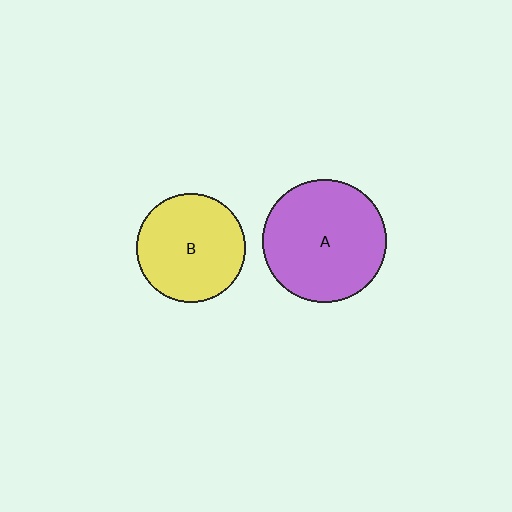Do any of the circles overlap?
No, none of the circles overlap.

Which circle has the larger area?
Circle A (purple).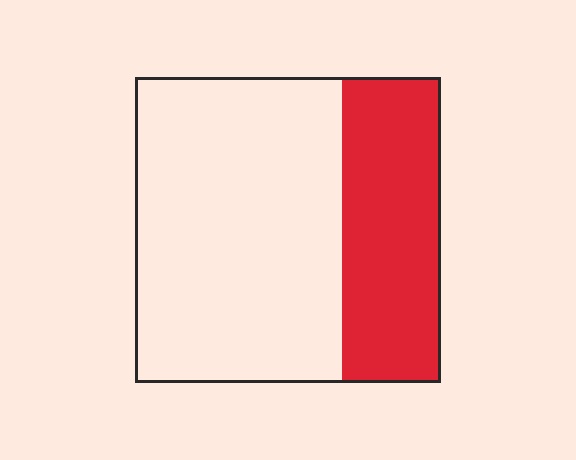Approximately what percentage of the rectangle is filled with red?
Approximately 30%.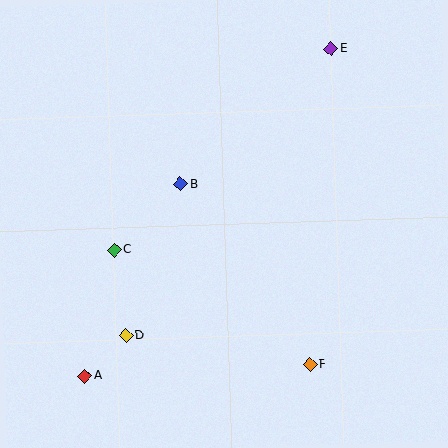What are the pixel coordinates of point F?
Point F is at (310, 365).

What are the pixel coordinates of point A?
Point A is at (85, 376).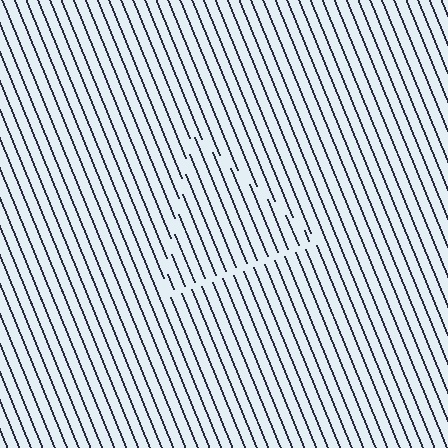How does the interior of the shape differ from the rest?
The interior of the shape contains the same grating, shifted by half a period — the contour is defined by the phase discontinuity where line-ends from the inner and outer gratings abut.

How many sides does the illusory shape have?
3 sides — the line-ends trace a triangle.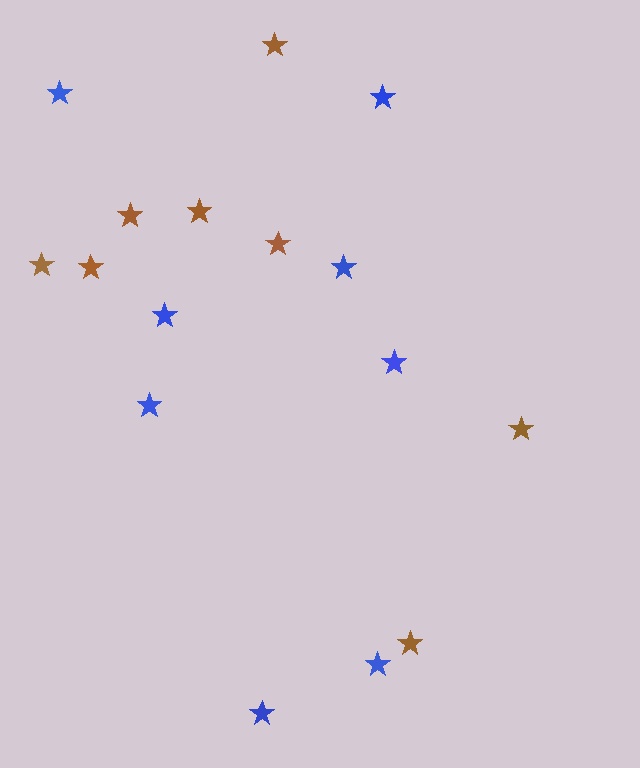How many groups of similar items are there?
There are 2 groups: one group of brown stars (8) and one group of blue stars (8).